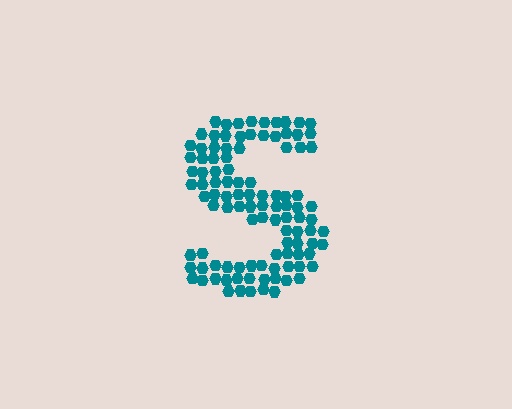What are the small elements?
The small elements are hexagons.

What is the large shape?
The large shape is the letter S.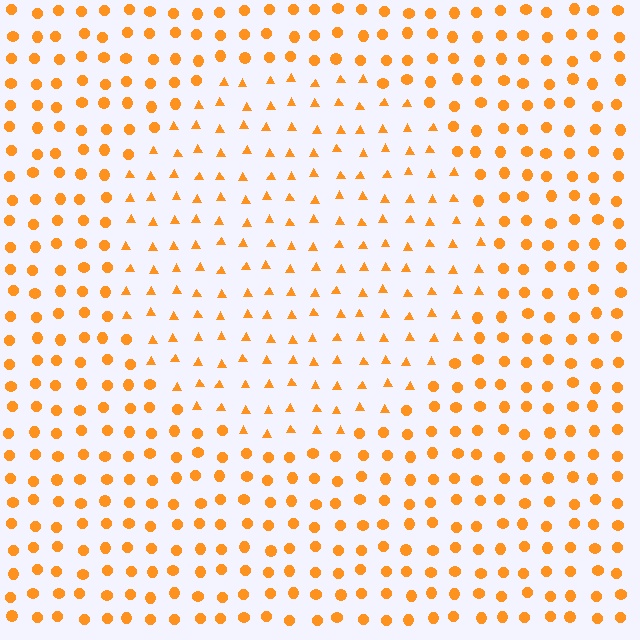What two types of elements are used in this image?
The image uses triangles inside the circle region and circles outside it.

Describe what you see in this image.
The image is filled with small orange elements arranged in a uniform grid. A circle-shaped region contains triangles, while the surrounding area contains circles. The boundary is defined purely by the change in element shape.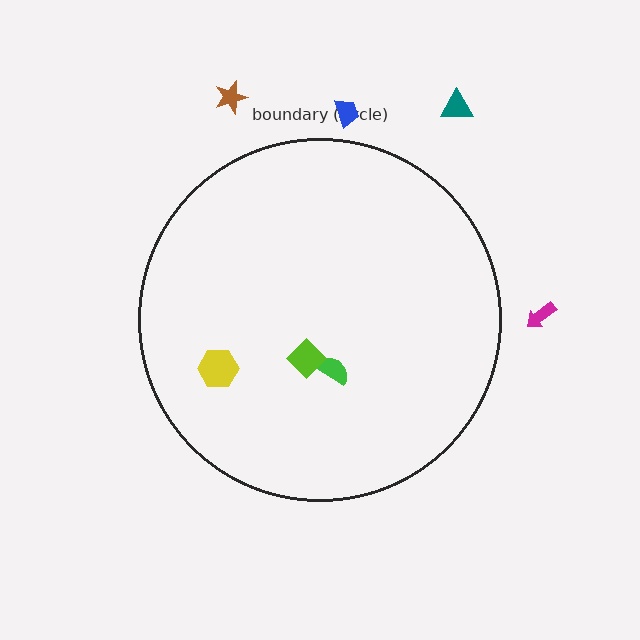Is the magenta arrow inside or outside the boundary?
Outside.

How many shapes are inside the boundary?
3 inside, 4 outside.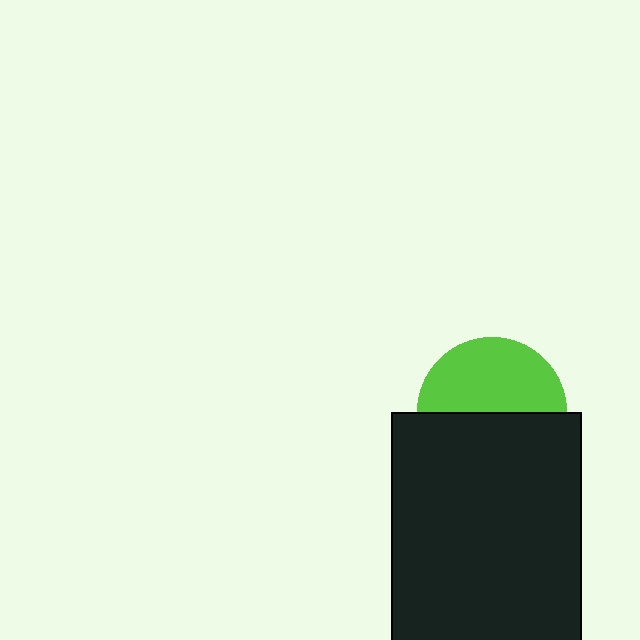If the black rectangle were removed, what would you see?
You would see the complete lime circle.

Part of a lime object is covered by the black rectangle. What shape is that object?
It is a circle.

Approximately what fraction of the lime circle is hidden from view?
Roughly 50% of the lime circle is hidden behind the black rectangle.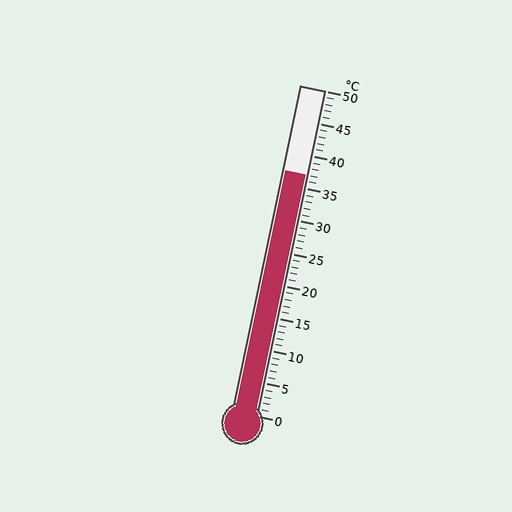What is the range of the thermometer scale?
The thermometer scale ranges from 0°C to 50°C.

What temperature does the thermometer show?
The thermometer shows approximately 37°C.